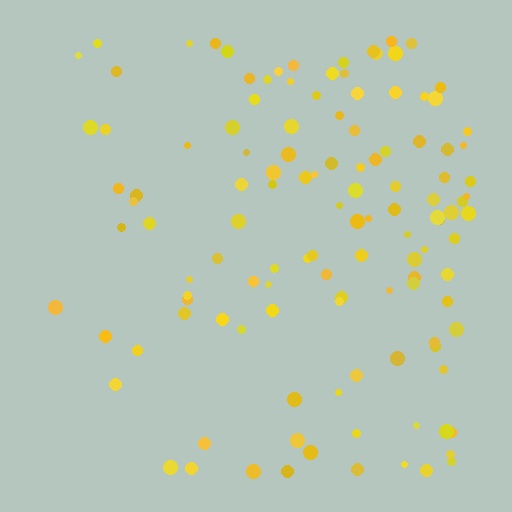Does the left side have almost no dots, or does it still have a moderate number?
Still a moderate number, just noticeably fewer than the right.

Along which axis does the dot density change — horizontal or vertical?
Horizontal.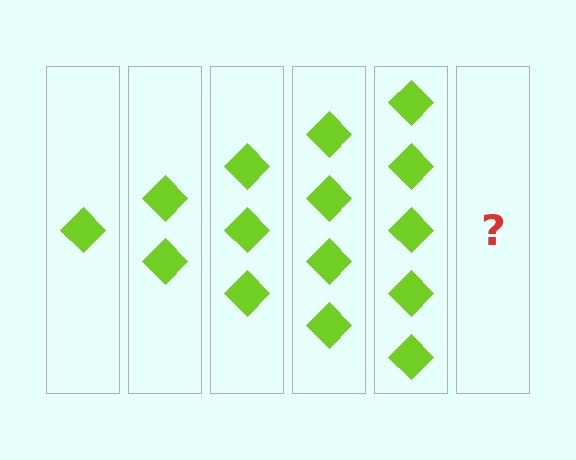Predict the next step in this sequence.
The next step is 6 diamonds.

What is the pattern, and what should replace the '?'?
The pattern is that each step adds one more diamond. The '?' should be 6 diamonds.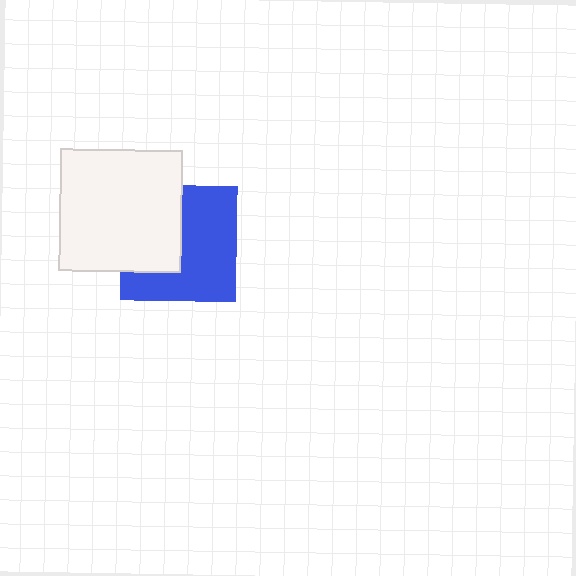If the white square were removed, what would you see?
You would see the complete blue square.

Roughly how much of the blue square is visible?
About half of it is visible (roughly 59%).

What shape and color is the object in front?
The object in front is a white square.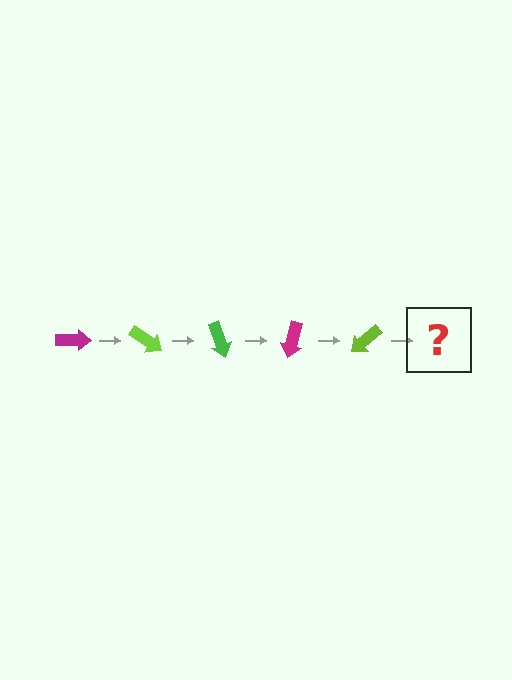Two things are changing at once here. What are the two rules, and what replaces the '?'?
The two rules are that it rotates 35 degrees each step and the color cycles through magenta, lime, and green. The '?' should be a green arrow, rotated 175 degrees from the start.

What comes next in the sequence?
The next element should be a green arrow, rotated 175 degrees from the start.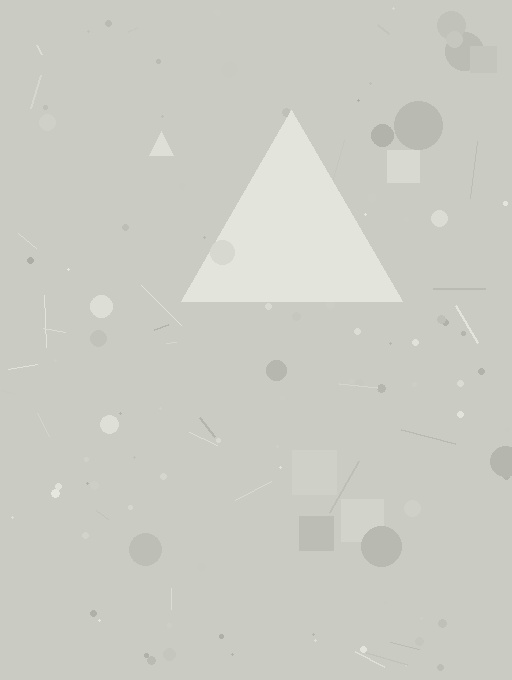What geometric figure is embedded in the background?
A triangle is embedded in the background.